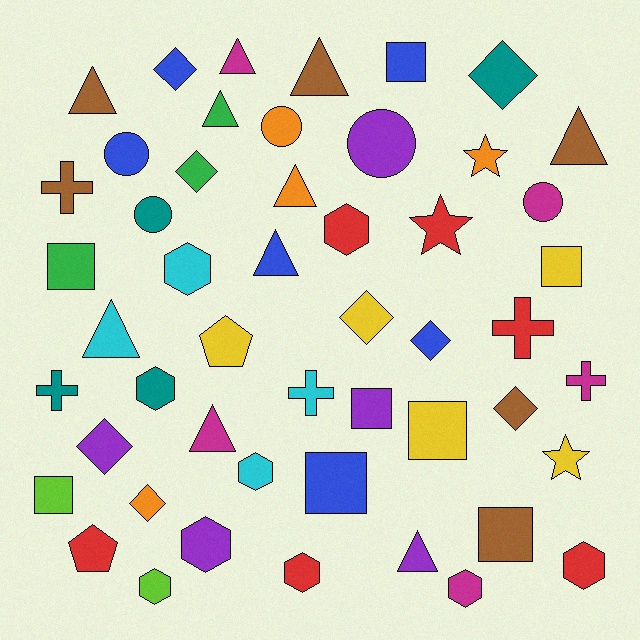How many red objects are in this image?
There are 6 red objects.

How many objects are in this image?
There are 50 objects.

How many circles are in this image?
There are 5 circles.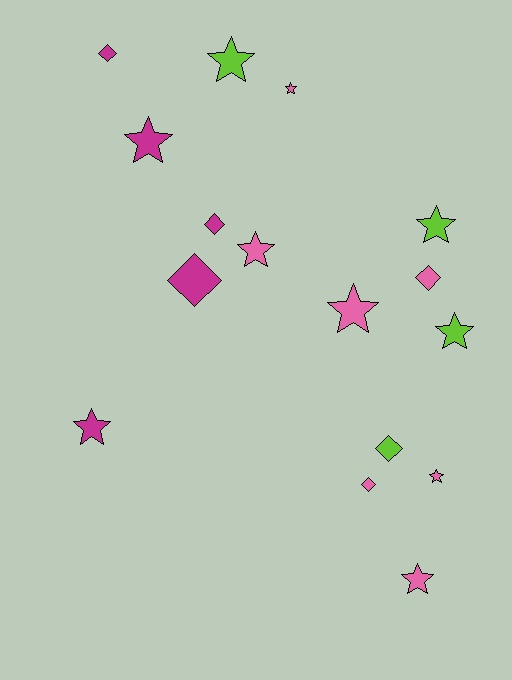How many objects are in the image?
There are 16 objects.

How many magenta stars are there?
There are 2 magenta stars.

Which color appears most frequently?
Pink, with 7 objects.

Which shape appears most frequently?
Star, with 10 objects.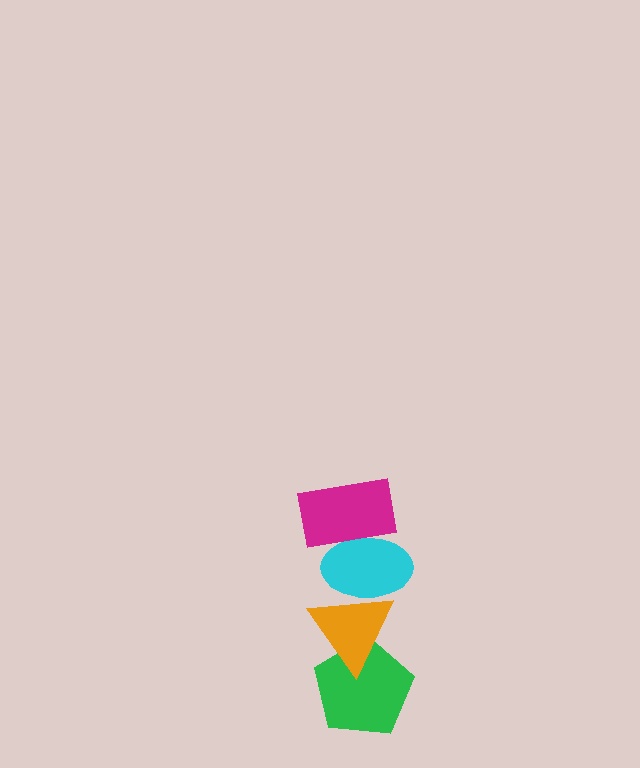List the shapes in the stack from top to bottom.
From top to bottom: the magenta rectangle, the cyan ellipse, the orange triangle, the green pentagon.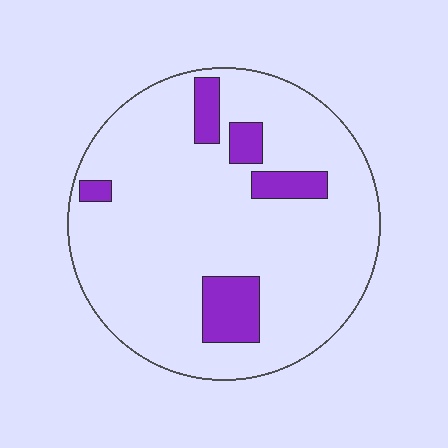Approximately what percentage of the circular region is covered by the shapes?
Approximately 15%.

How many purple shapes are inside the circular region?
5.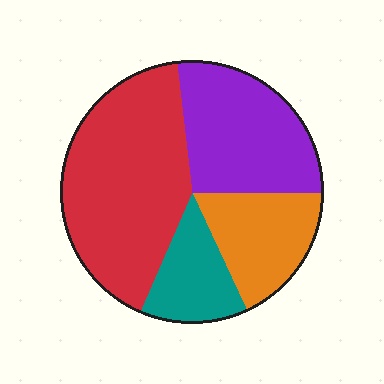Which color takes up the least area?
Teal, at roughly 15%.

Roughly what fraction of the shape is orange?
Orange takes up about one sixth (1/6) of the shape.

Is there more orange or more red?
Red.